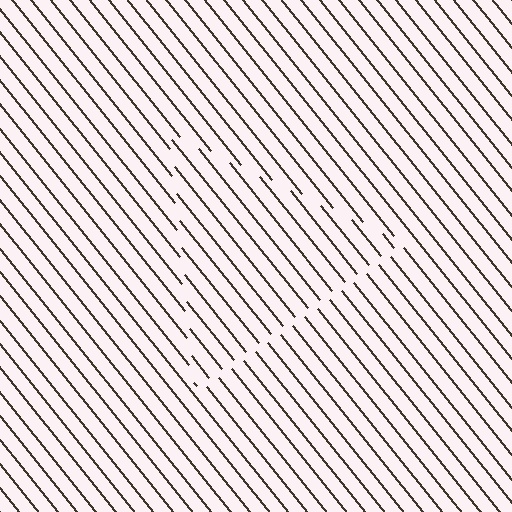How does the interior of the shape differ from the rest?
The interior of the shape contains the same grating, shifted by half a period — the contour is defined by the phase discontinuity where line-ends from the inner and outer gratings abut.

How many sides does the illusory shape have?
3 sides — the line-ends trace a triangle.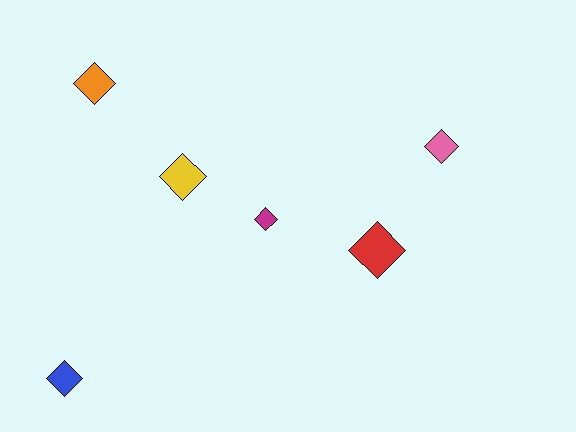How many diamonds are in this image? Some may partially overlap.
There are 6 diamonds.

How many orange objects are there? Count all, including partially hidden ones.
There is 1 orange object.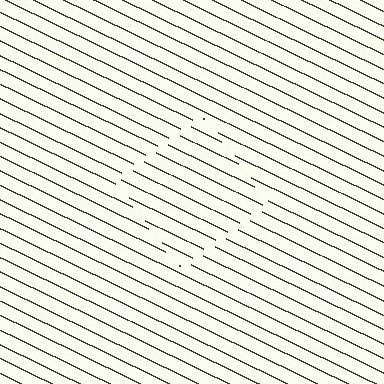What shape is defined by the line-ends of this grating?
An illusory square. The interior of the shape contains the same grating, shifted by half a period — the contour is defined by the phase discontinuity where line-ends from the inner and outer gratings abut.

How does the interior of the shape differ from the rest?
The interior of the shape contains the same grating, shifted by half a period — the contour is defined by the phase discontinuity where line-ends from the inner and outer gratings abut.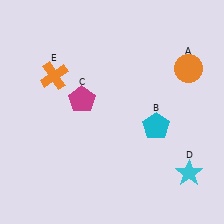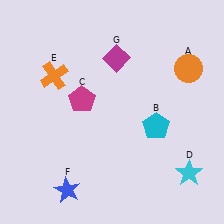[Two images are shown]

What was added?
A blue star (F), a magenta diamond (G) were added in Image 2.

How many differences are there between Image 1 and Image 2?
There are 2 differences between the two images.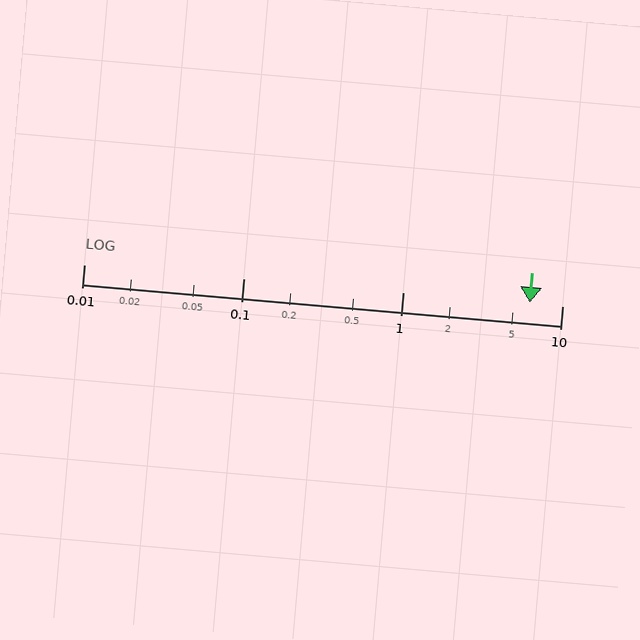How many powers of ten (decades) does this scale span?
The scale spans 3 decades, from 0.01 to 10.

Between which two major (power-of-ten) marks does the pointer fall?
The pointer is between 1 and 10.